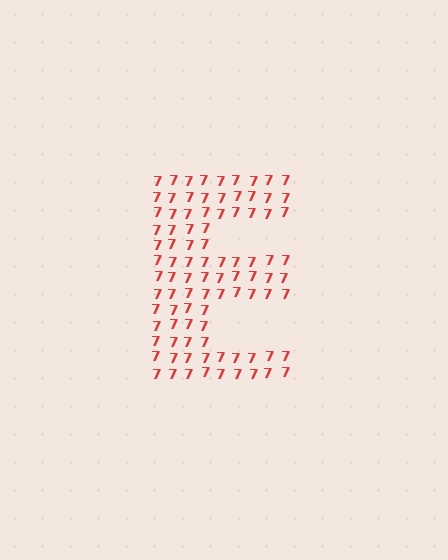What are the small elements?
The small elements are digit 7's.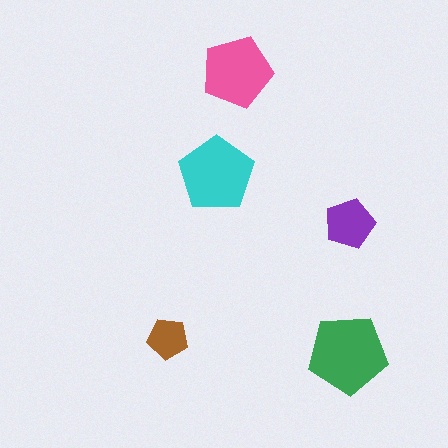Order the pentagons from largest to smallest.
the green one, the cyan one, the pink one, the purple one, the brown one.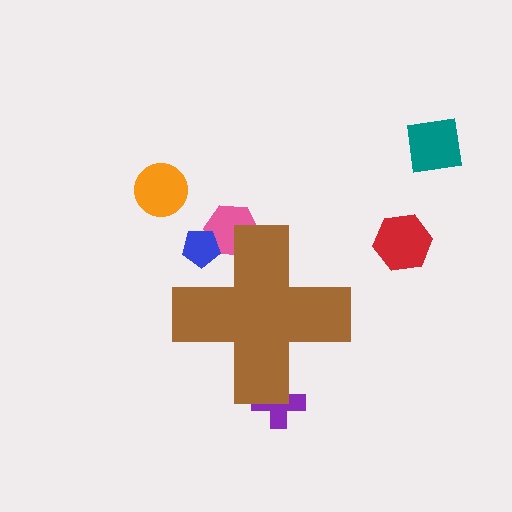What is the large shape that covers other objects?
A brown cross.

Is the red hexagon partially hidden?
No, the red hexagon is fully visible.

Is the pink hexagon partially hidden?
Yes, the pink hexagon is partially hidden behind the brown cross.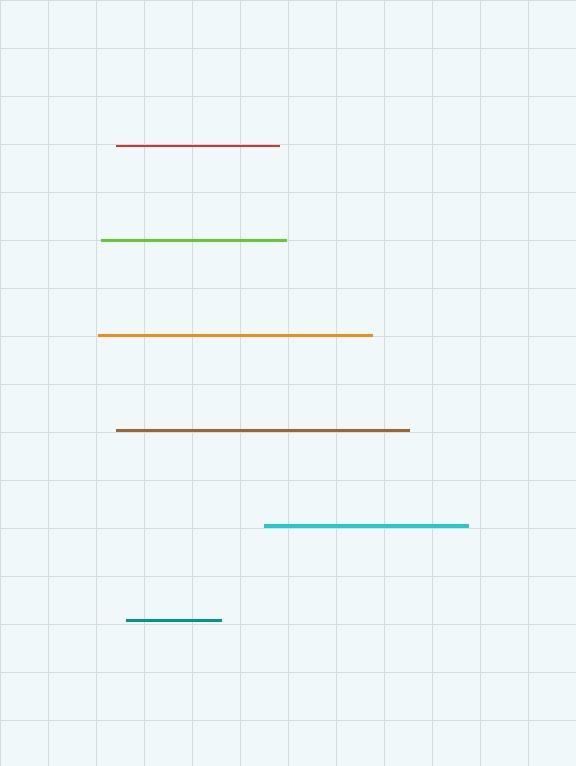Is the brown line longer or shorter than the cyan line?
The brown line is longer than the cyan line.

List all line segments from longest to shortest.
From longest to shortest: brown, orange, cyan, lime, red, teal.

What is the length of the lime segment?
The lime segment is approximately 185 pixels long.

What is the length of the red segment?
The red segment is approximately 162 pixels long.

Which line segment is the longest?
The brown line is the longest at approximately 293 pixels.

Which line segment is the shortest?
The teal line is the shortest at approximately 95 pixels.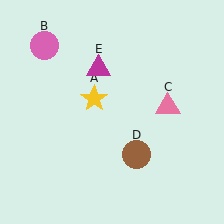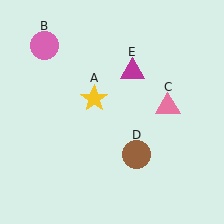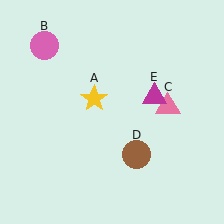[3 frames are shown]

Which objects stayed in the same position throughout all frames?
Yellow star (object A) and pink circle (object B) and pink triangle (object C) and brown circle (object D) remained stationary.